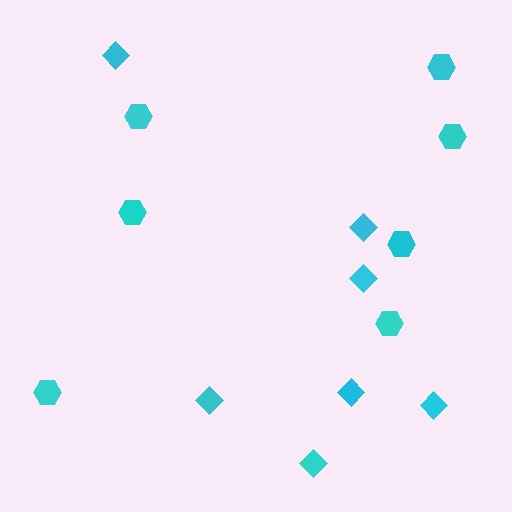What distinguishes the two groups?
There are 2 groups: one group of diamonds (7) and one group of hexagons (7).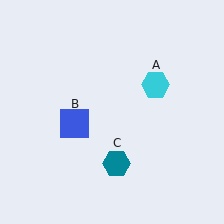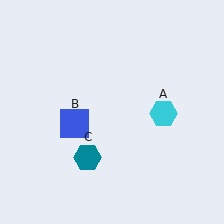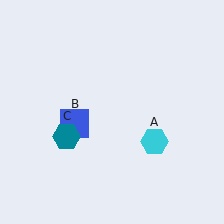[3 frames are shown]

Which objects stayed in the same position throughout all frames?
Blue square (object B) remained stationary.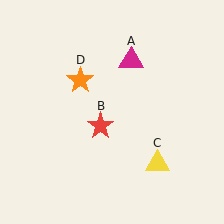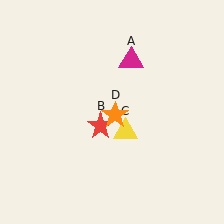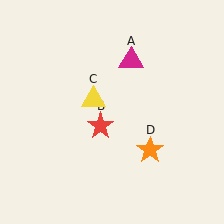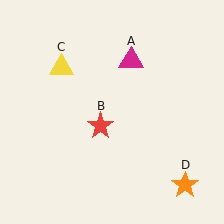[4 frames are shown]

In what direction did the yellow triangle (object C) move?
The yellow triangle (object C) moved up and to the left.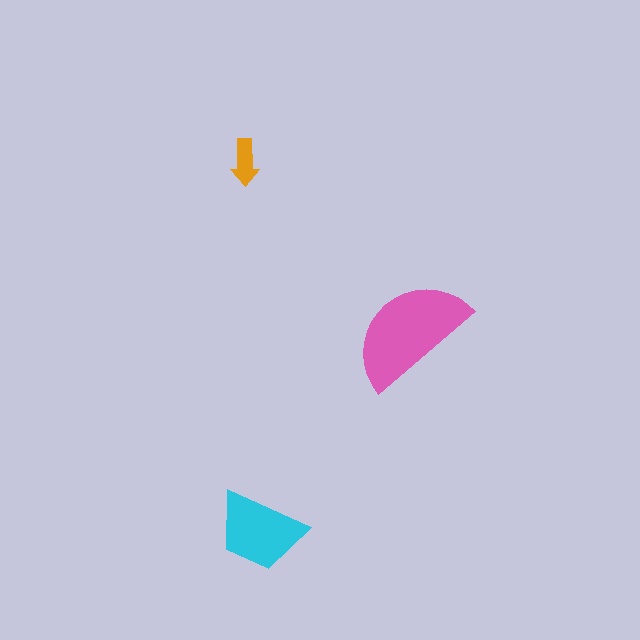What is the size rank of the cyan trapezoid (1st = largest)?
2nd.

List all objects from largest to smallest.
The pink semicircle, the cyan trapezoid, the orange arrow.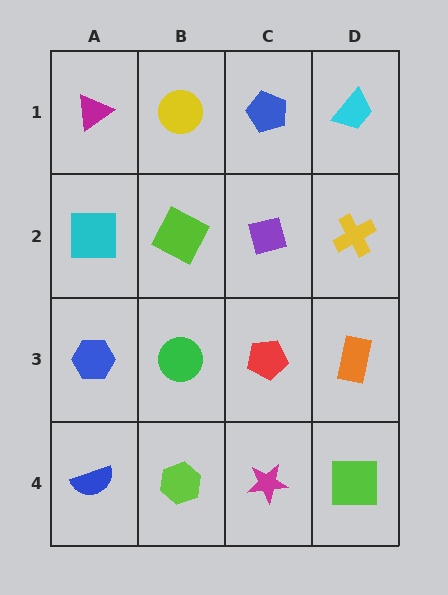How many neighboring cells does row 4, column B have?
3.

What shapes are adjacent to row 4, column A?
A blue hexagon (row 3, column A), a lime hexagon (row 4, column B).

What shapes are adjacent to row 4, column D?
An orange rectangle (row 3, column D), a magenta star (row 4, column C).